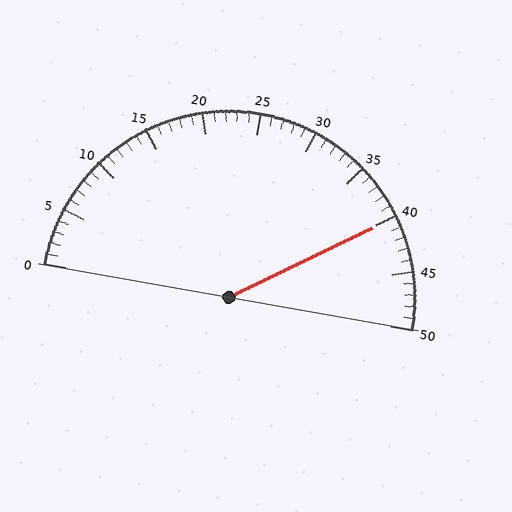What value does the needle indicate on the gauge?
The needle indicates approximately 40.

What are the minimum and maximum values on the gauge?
The gauge ranges from 0 to 50.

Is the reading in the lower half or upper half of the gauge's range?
The reading is in the upper half of the range (0 to 50).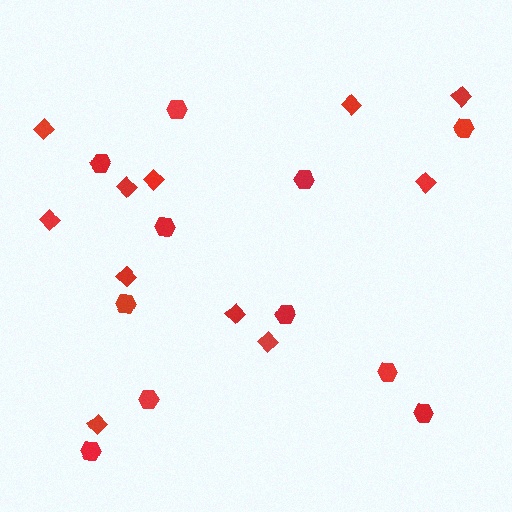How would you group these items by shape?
There are 2 groups: one group of diamonds (11) and one group of hexagons (11).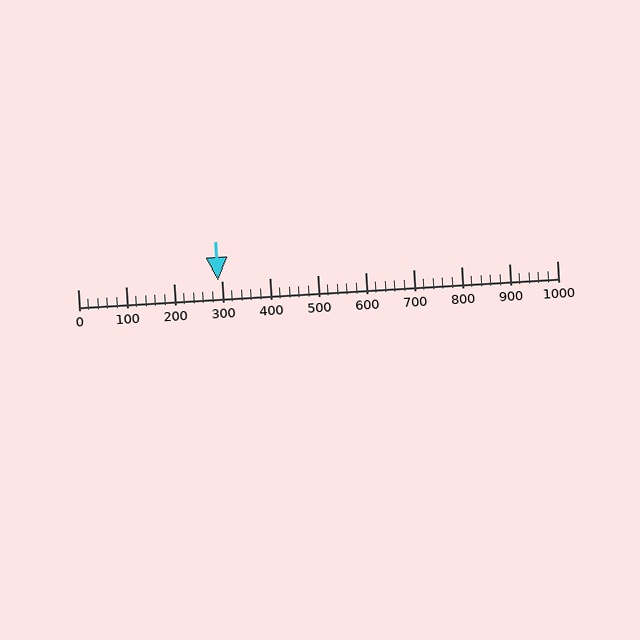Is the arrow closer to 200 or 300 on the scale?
The arrow is closer to 300.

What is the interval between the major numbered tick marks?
The major tick marks are spaced 100 units apart.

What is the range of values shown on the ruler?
The ruler shows values from 0 to 1000.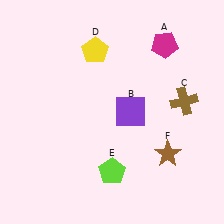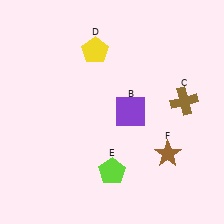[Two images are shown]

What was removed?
The magenta pentagon (A) was removed in Image 2.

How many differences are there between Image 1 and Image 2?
There is 1 difference between the two images.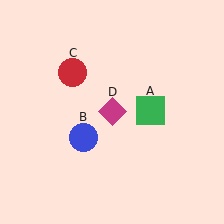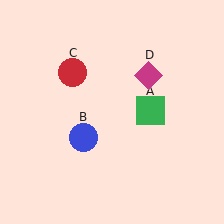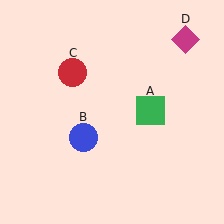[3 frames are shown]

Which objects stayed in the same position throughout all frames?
Green square (object A) and blue circle (object B) and red circle (object C) remained stationary.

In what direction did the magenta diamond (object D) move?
The magenta diamond (object D) moved up and to the right.